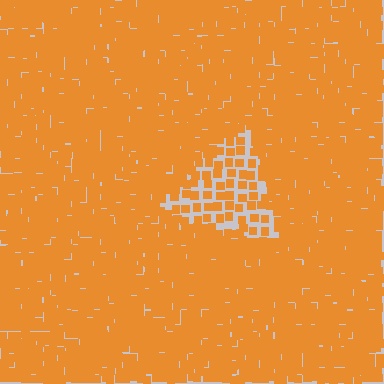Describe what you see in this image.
The image contains small orange elements arranged at two different densities. A triangle-shaped region is visible where the elements are less densely packed than the surrounding area.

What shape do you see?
I see a triangle.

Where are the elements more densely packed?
The elements are more densely packed outside the triangle boundary.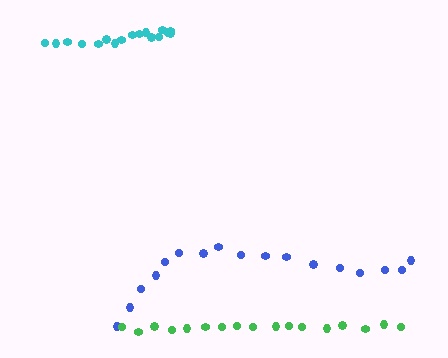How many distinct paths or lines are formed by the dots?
There are 3 distinct paths.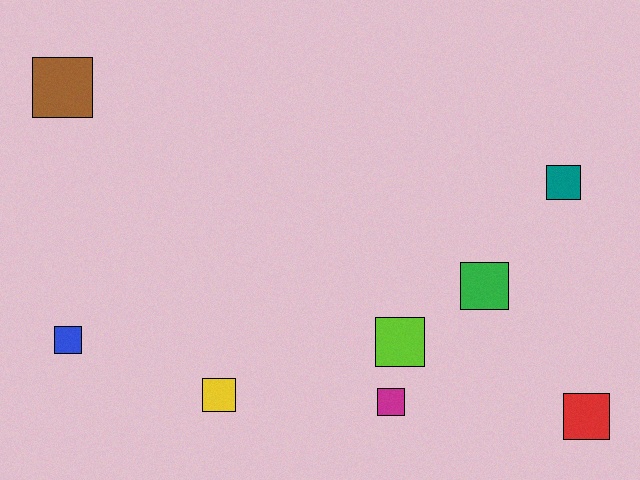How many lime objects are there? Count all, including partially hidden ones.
There is 1 lime object.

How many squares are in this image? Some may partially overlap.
There are 8 squares.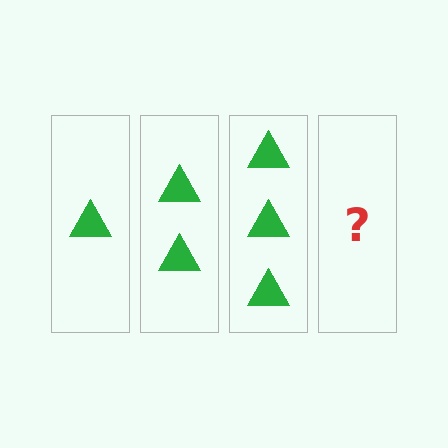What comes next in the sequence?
The next element should be 4 triangles.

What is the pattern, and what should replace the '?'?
The pattern is that each step adds one more triangle. The '?' should be 4 triangles.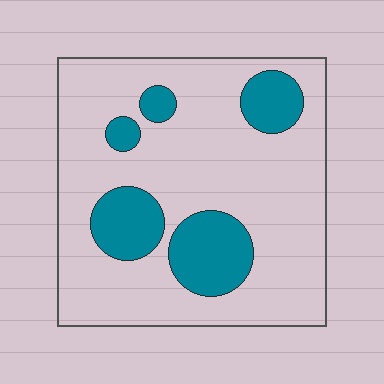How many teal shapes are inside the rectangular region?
5.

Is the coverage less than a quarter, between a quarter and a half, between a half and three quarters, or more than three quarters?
Less than a quarter.